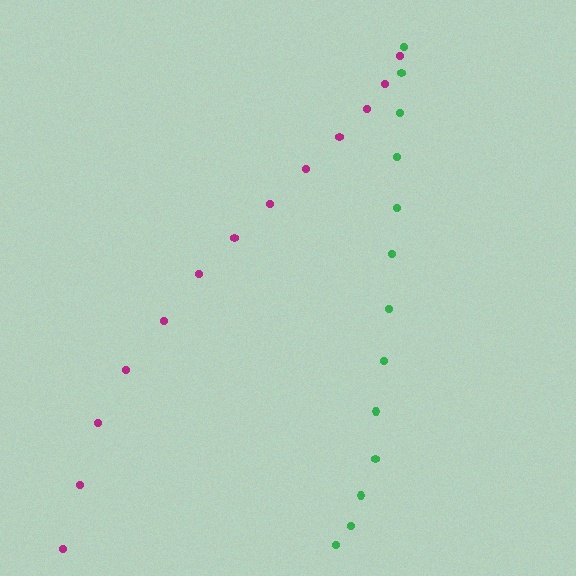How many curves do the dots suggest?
There are 2 distinct paths.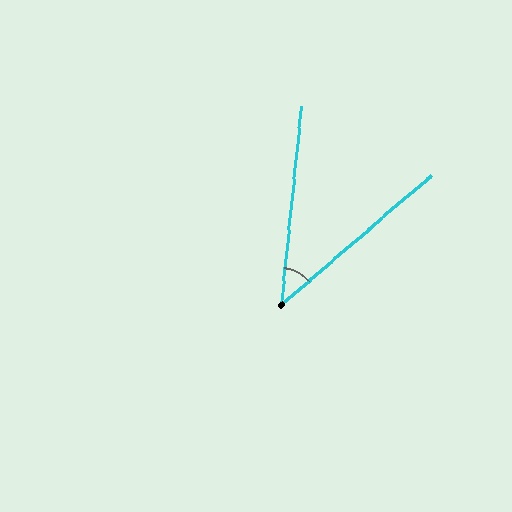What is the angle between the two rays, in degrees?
Approximately 44 degrees.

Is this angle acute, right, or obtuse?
It is acute.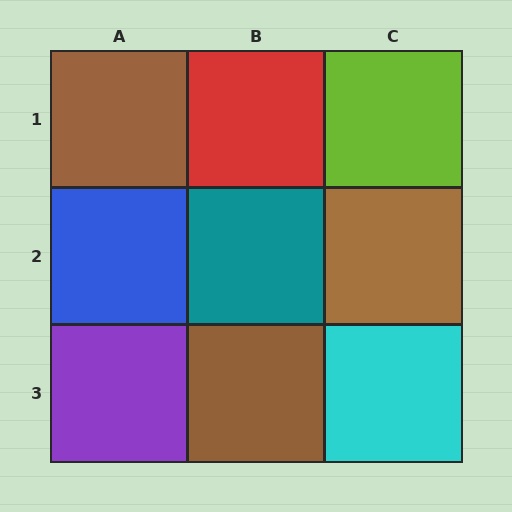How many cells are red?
1 cell is red.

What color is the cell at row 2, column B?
Teal.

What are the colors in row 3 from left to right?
Purple, brown, cyan.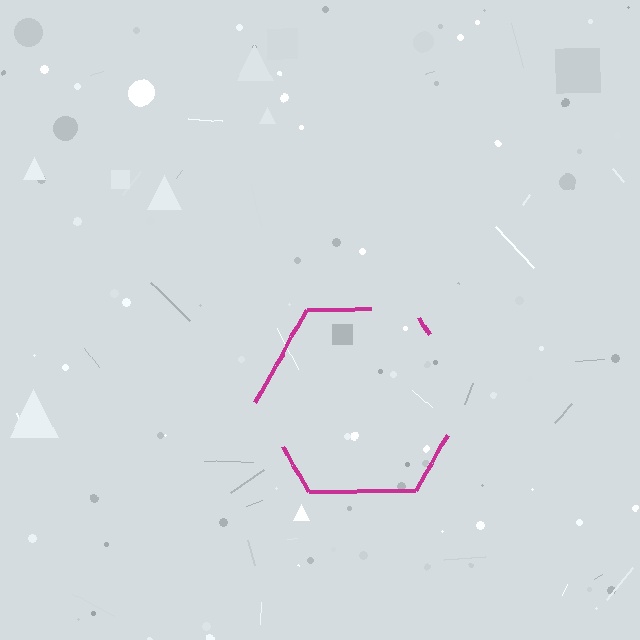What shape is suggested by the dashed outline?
The dashed outline suggests a hexagon.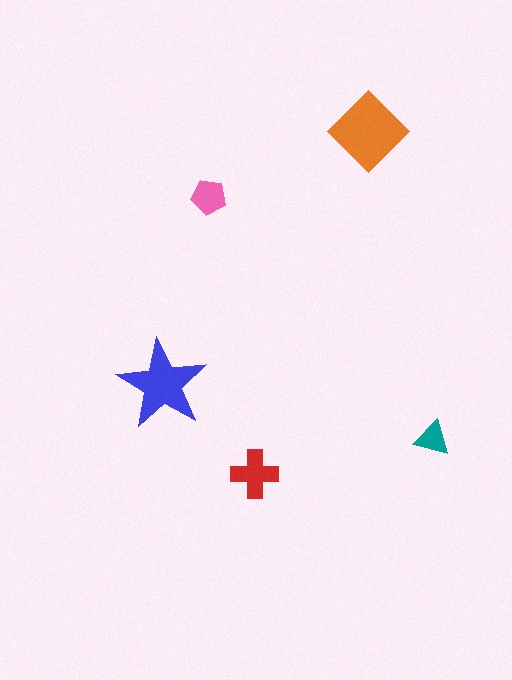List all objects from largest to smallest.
The orange diamond, the blue star, the red cross, the pink pentagon, the teal triangle.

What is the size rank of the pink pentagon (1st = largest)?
4th.